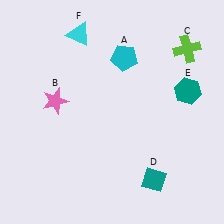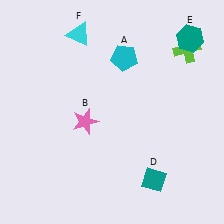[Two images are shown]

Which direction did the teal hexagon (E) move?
The teal hexagon (E) moved up.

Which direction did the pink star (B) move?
The pink star (B) moved right.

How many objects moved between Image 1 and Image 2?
2 objects moved between the two images.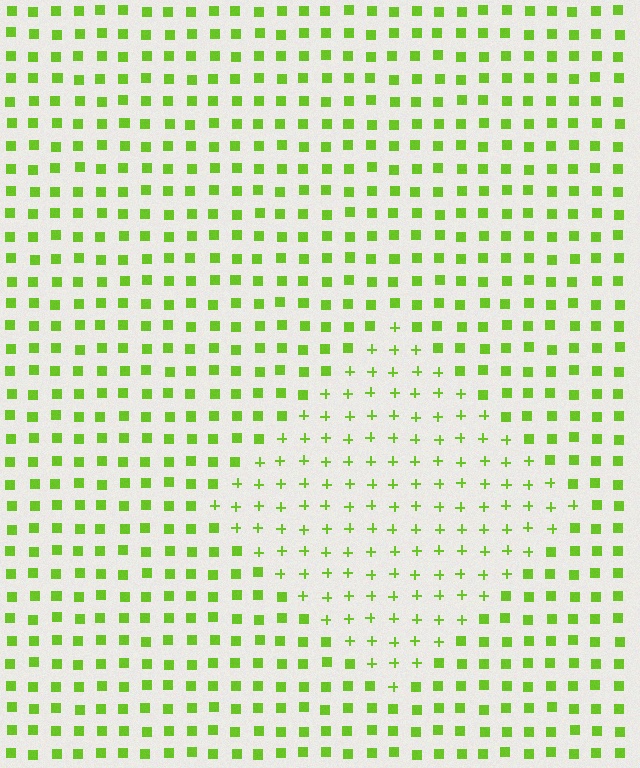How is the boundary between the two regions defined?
The boundary is defined by a change in element shape: plus signs inside vs. squares outside. All elements share the same color and spacing.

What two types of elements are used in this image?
The image uses plus signs inside the diamond region and squares outside it.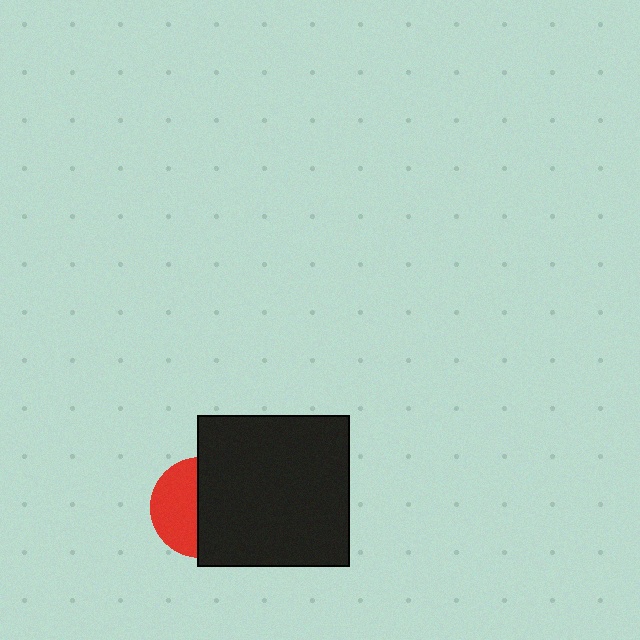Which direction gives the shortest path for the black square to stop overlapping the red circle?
Moving right gives the shortest separation.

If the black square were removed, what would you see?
You would see the complete red circle.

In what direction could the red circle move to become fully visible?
The red circle could move left. That would shift it out from behind the black square entirely.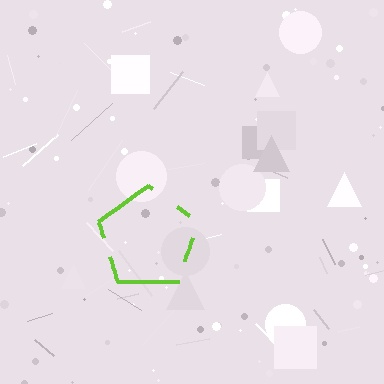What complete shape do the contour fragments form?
The contour fragments form a pentagon.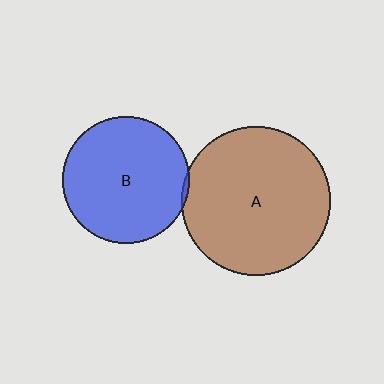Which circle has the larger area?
Circle A (brown).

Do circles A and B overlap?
Yes.